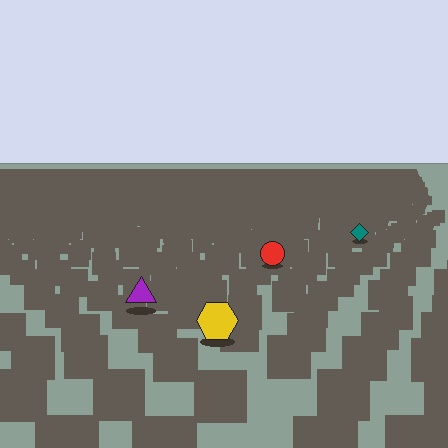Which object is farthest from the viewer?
The teal diamond is farthest from the viewer. It appears smaller and the ground texture around it is denser.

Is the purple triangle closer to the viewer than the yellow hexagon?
No. The yellow hexagon is closer — you can tell from the texture gradient: the ground texture is coarser near it.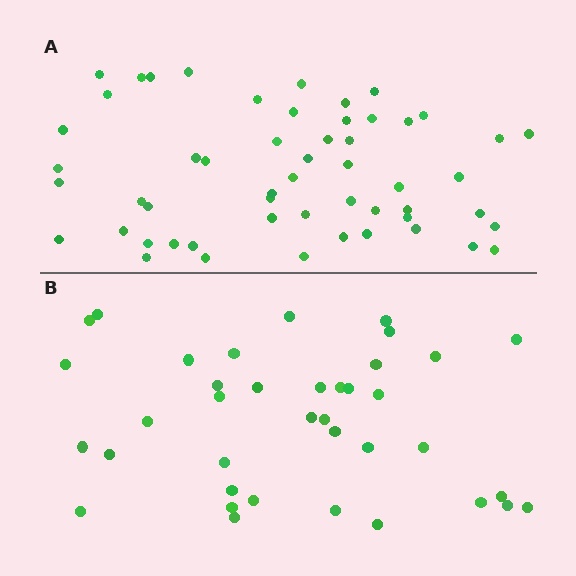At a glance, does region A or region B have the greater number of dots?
Region A (the top region) has more dots.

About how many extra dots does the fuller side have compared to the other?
Region A has approximately 15 more dots than region B.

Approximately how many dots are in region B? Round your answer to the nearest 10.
About 40 dots. (The exact count is 38, which rounds to 40.)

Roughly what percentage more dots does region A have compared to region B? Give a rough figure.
About 40% more.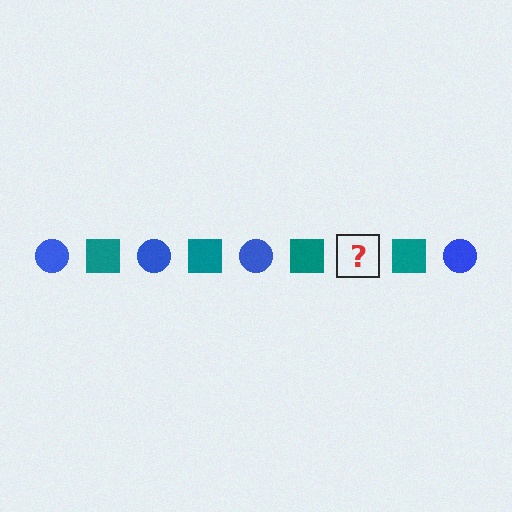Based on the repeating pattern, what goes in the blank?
The blank should be a blue circle.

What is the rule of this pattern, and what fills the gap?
The rule is that the pattern alternates between blue circle and teal square. The gap should be filled with a blue circle.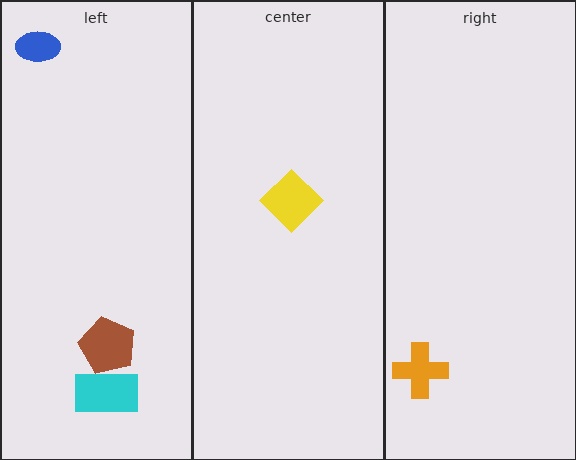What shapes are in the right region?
The orange cross.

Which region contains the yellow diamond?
The center region.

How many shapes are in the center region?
1.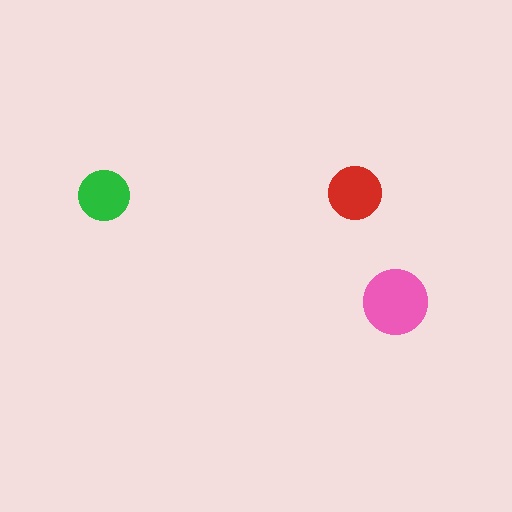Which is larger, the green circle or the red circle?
The red one.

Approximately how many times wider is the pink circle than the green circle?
About 1.5 times wider.